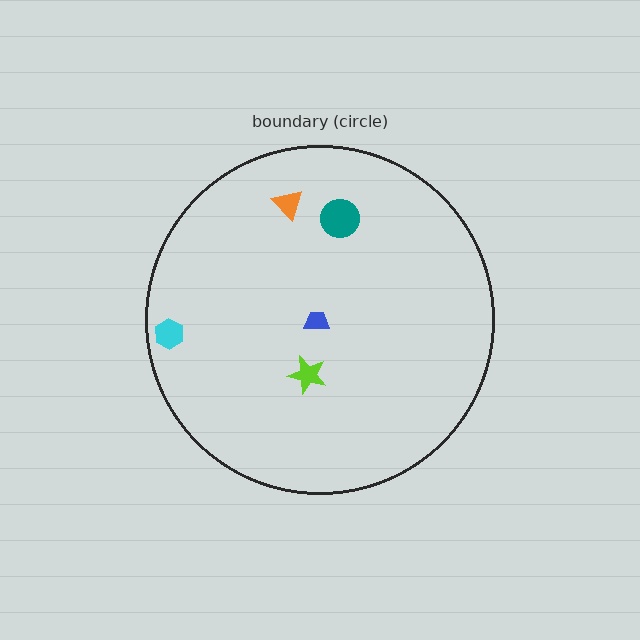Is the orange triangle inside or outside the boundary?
Inside.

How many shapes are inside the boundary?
5 inside, 0 outside.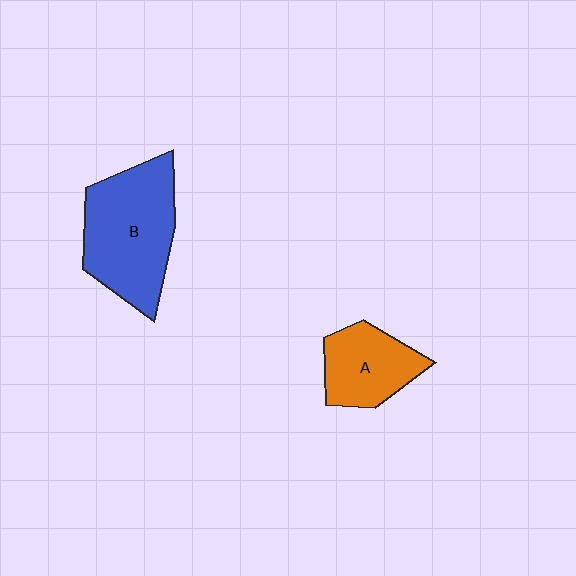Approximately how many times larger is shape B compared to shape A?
Approximately 1.7 times.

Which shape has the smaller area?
Shape A (orange).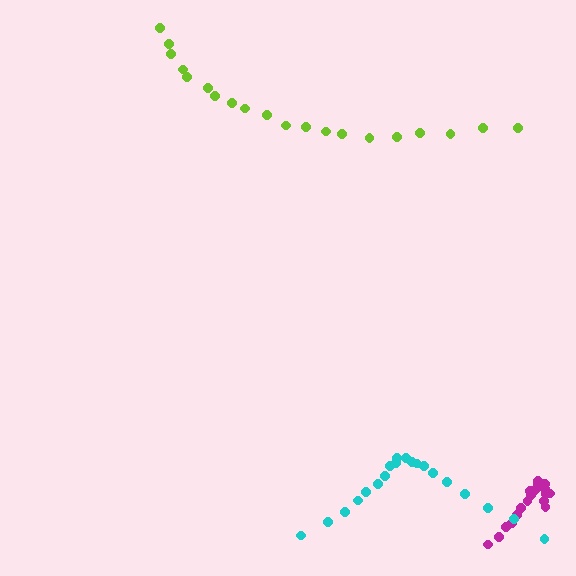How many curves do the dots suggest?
There are 3 distinct paths.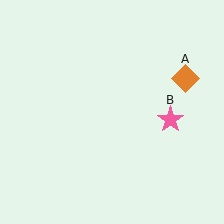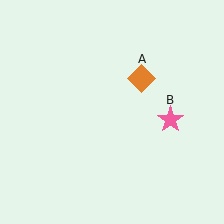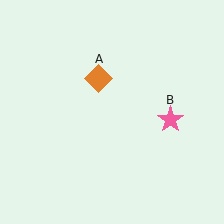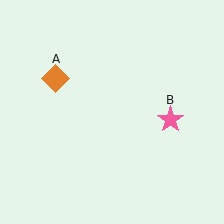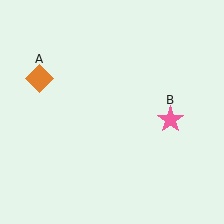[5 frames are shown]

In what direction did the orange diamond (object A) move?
The orange diamond (object A) moved left.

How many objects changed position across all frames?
1 object changed position: orange diamond (object A).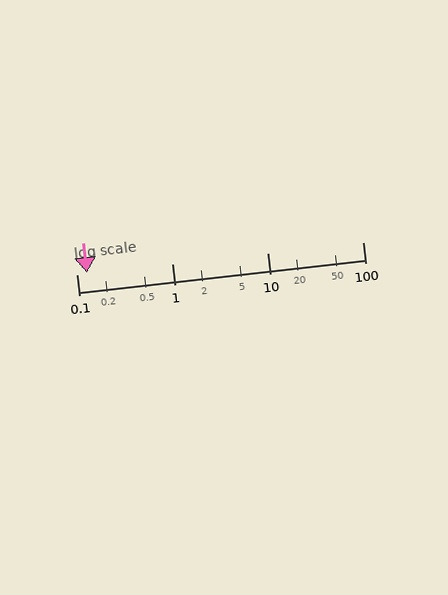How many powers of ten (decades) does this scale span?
The scale spans 3 decades, from 0.1 to 100.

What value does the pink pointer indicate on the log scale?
The pointer indicates approximately 0.13.